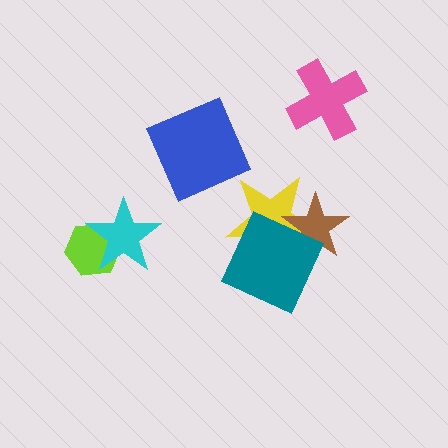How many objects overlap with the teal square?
2 objects overlap with the teal square.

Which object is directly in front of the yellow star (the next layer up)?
The brown star is directly in front of the yellow star.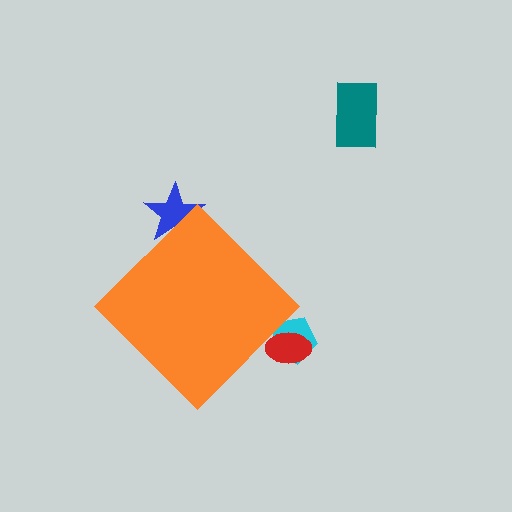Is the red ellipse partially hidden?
Yes, the red ellipse is partially hidden behind the orange diamond.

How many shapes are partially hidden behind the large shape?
3 shapes are partially hidden.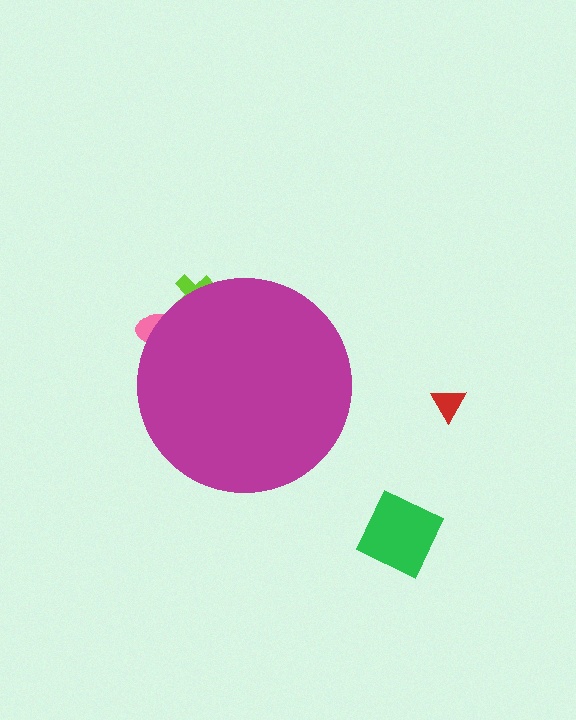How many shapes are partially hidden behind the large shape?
2 shapes are partially hidden.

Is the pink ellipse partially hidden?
Yes, the pink ellipse is partially hidden behind the magenta circle.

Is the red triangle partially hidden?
No, the red triangle is fully visible.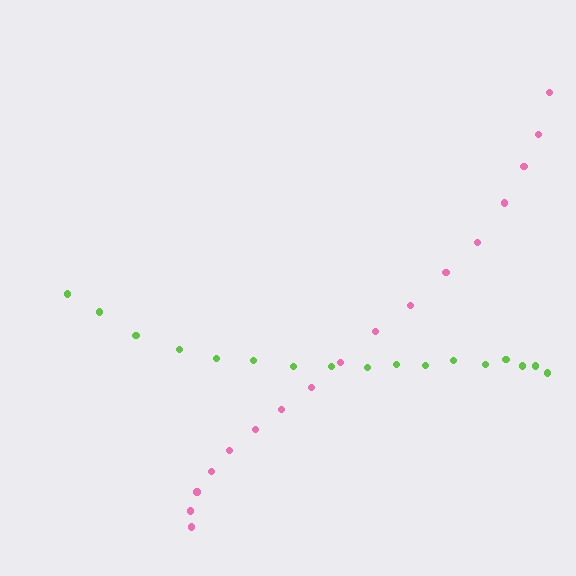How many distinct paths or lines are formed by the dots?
There are 2 distinct paths.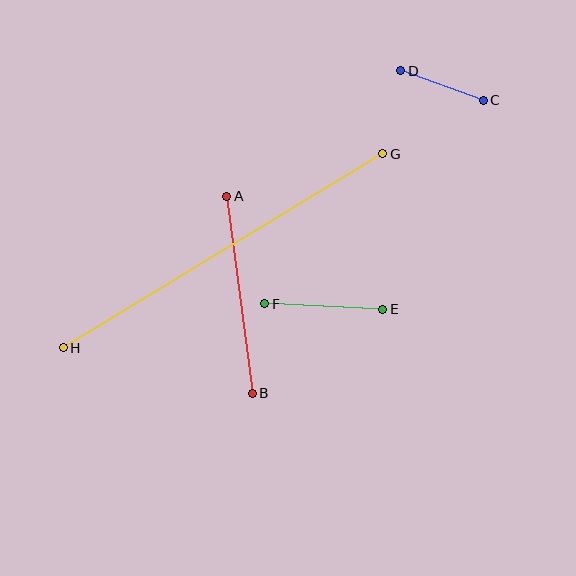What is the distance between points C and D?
The distance is approximately 88 pixels.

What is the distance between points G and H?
The distance is approximately 374 pixels.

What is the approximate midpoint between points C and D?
The midpoint is at approximately (442, 85) pixels.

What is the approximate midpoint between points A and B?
The midpoint is at approximately (240, 295) pixels.